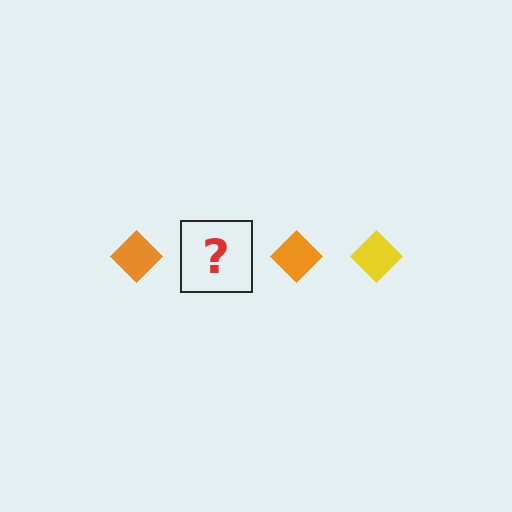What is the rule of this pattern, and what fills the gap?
The rule is that the pattern cycles through orange, yellow diamonds. The gap should be filled with a yellow diamond.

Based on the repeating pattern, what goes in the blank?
The blank should be a yellow diamond.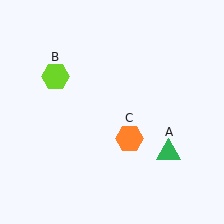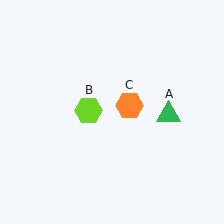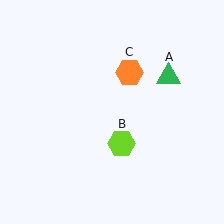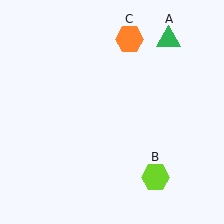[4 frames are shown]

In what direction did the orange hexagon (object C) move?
The orange hexagon (object C) moved up.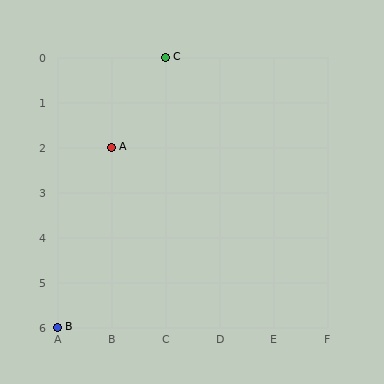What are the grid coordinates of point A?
Point A is at grid coordinates (B, 2).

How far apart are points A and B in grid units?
Points A and B are 1 column and 4 rows apart (about 4.1 grid units diagonally).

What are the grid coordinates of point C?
Point C is at grid coordinates (C, 0).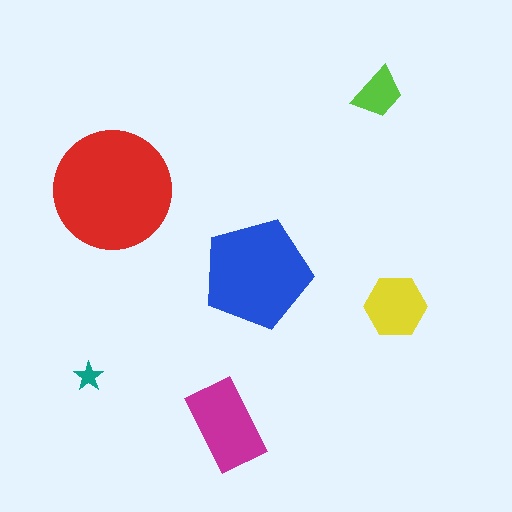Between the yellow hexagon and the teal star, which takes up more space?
The yellow hexagon.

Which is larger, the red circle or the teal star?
The red circle.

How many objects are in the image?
There are 6 objects in the image.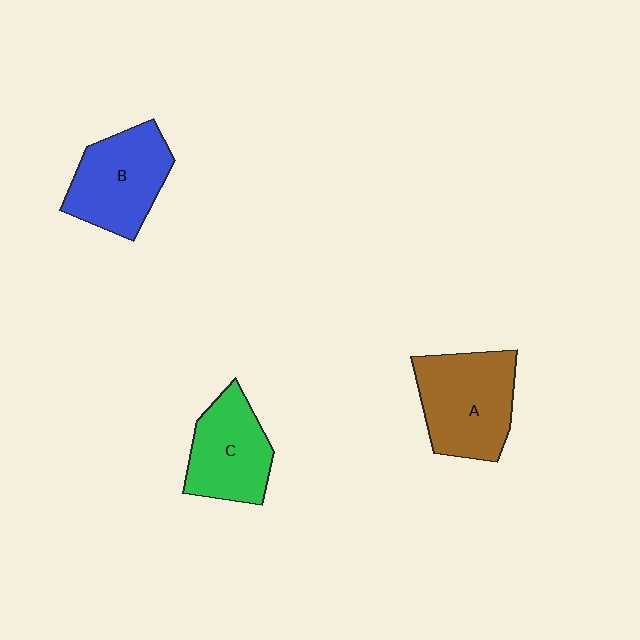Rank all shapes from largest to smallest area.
From largest to smallest: A (brown), B (blue), C (green).